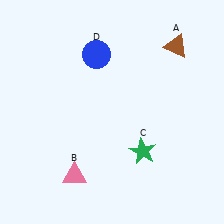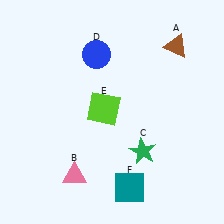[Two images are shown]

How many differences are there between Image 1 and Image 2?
There are 2 differences between the two images.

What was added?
A lime square (E), a teal square (F) were added in Image 2.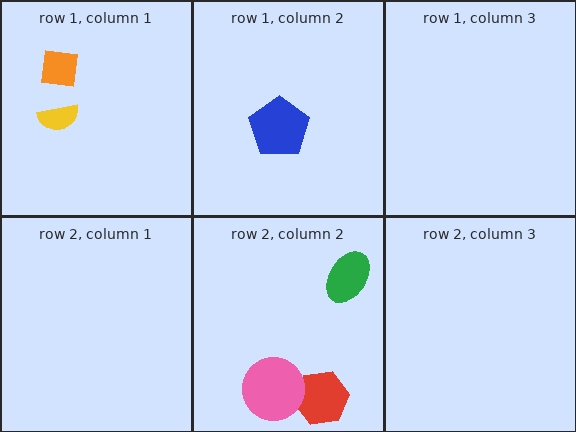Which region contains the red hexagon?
The row 2, column 2 region.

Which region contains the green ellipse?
The row 2, column 2 region.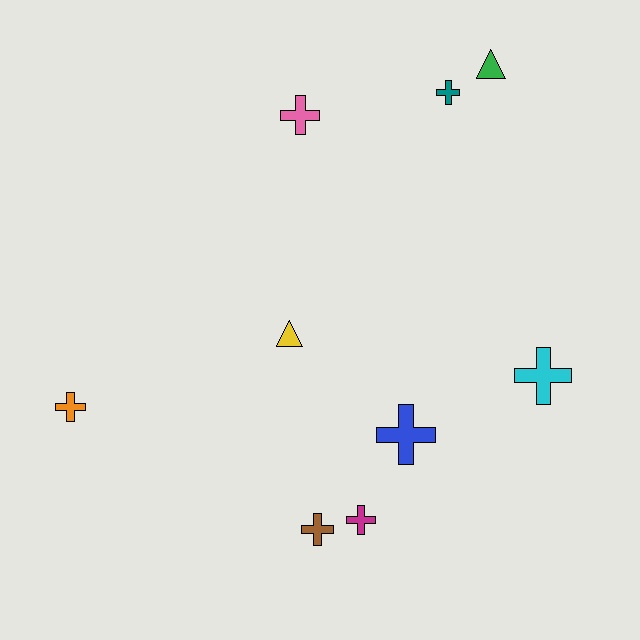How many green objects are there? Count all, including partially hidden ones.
There is 1 green object.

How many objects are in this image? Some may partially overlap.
There are 9 objects.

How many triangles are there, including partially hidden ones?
There are 2 triangles.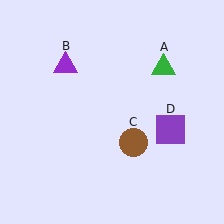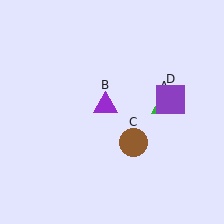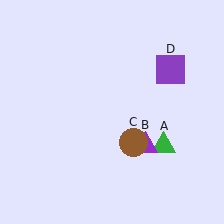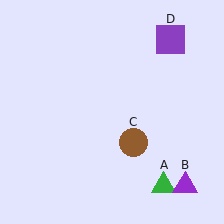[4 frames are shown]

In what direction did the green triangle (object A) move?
The green triangle (object A) moved down.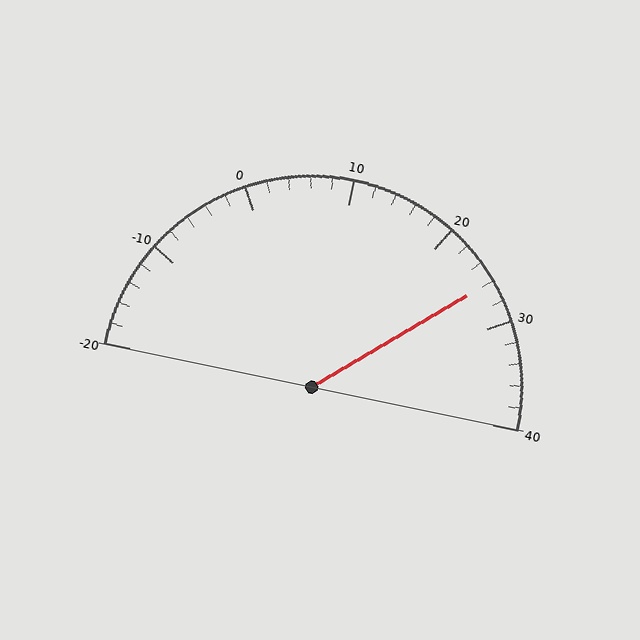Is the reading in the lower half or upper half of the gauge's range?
The reading is in the upper half of the range (-20 to 40).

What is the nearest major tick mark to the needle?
The nearest major tick mark is 30.